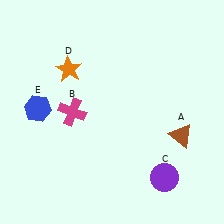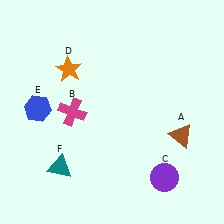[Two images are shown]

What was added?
A teal triangle (F) was added in Image 2.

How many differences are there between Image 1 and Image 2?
There is 1 difference between the two images.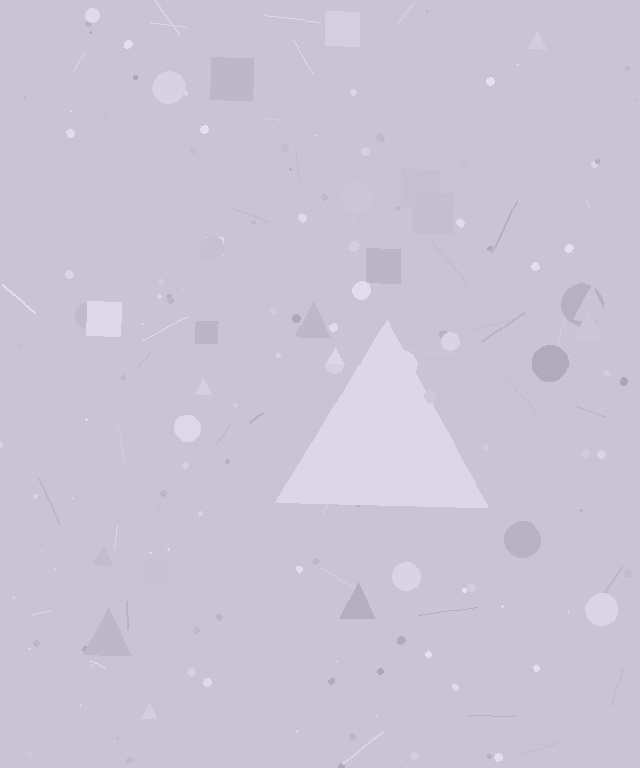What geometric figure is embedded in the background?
A triangle is embedded in the background.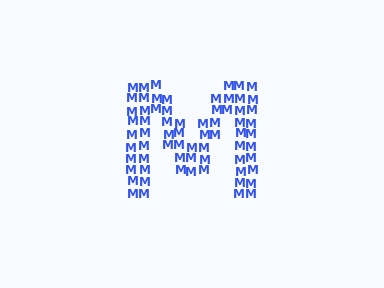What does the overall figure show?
The overall figure shows the letter M.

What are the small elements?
The small elements are letter M's.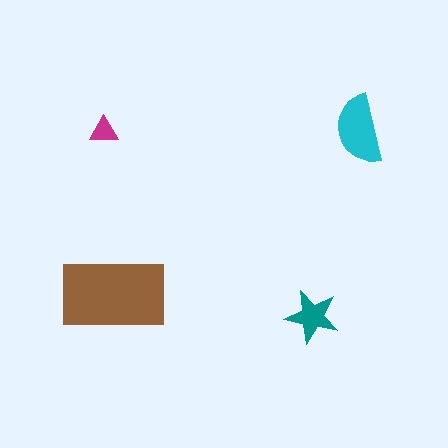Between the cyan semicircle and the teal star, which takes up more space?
The cyan semicircle.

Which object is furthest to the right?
The cyan semicircle is rightmost.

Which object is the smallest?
The magenta triangle.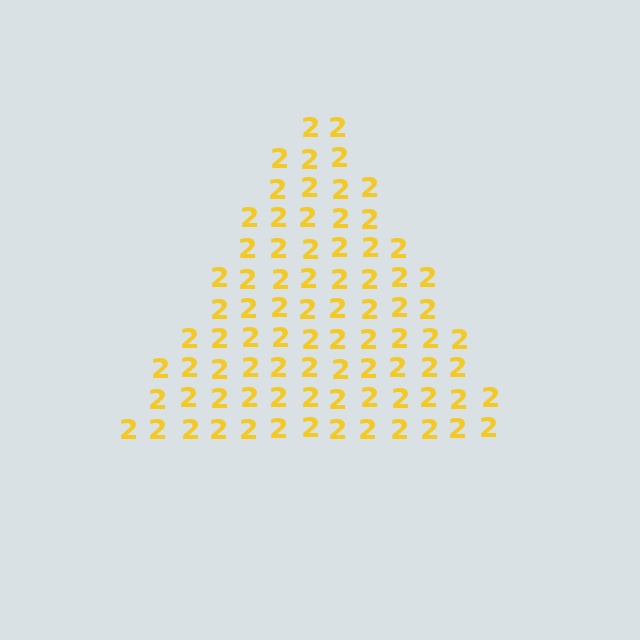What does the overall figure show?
The overall figure shows a triangle.